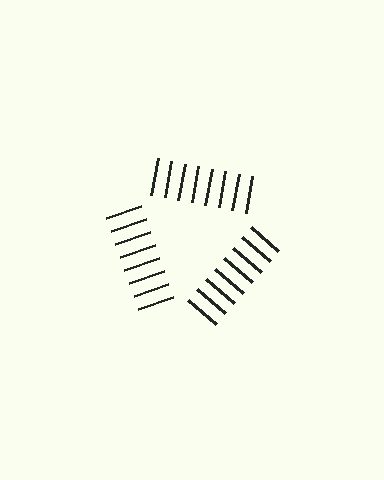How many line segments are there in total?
24 — 8 along each of the 3 edges.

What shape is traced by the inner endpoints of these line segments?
An illusory triangle — the line segments terminate on its edges but no continuous stroke is drawn.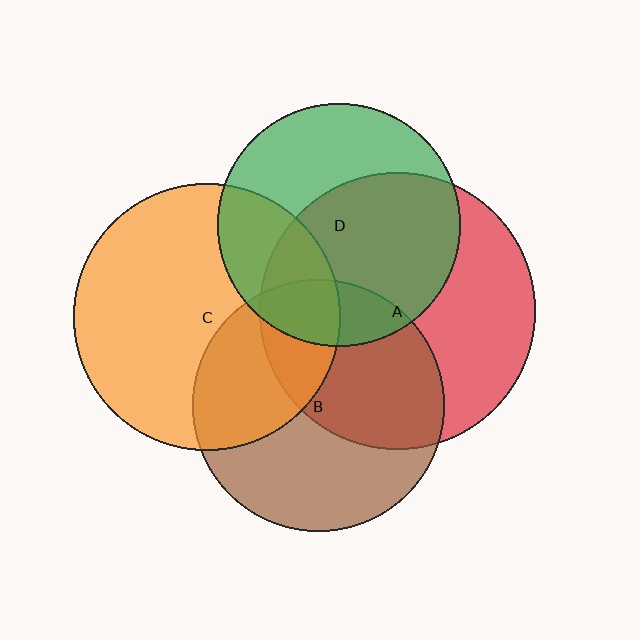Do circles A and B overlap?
Yes.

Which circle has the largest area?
Circle A (red).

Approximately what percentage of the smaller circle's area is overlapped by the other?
Approximately 45%.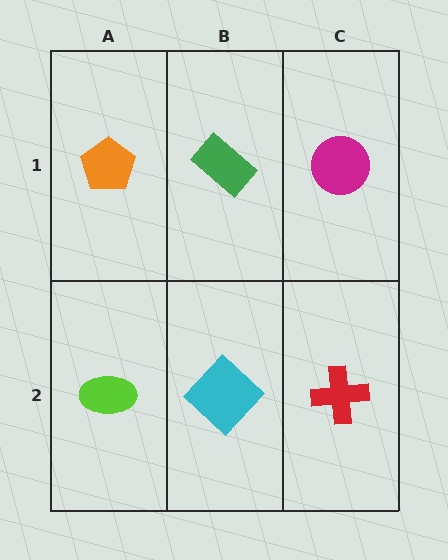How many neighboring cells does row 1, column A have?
2.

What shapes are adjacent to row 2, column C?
A magenta circle (row 1, column C), a cyan diamond (row 2, column B).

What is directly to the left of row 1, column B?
An orange pentagon.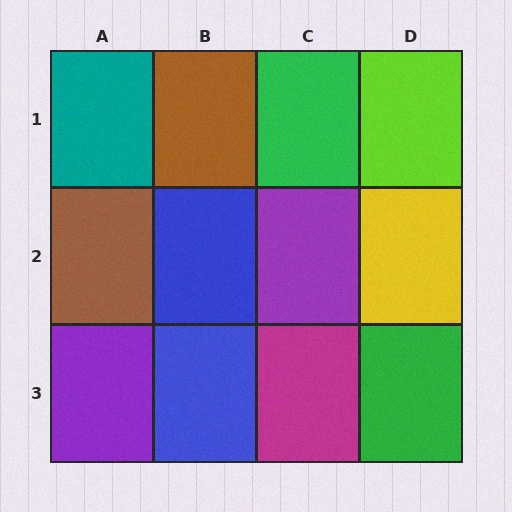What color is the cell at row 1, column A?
Teal.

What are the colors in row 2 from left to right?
Brown, blue, purple, yellow.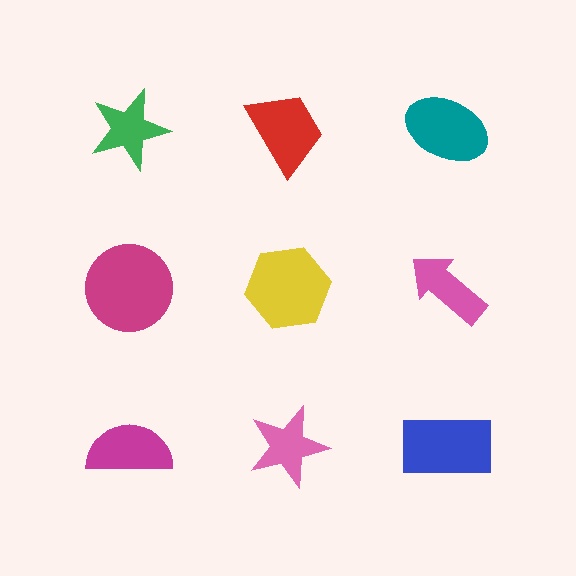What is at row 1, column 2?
A red trapezoid.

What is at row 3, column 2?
A pink star.